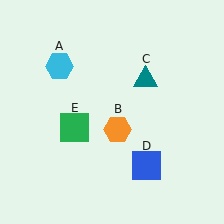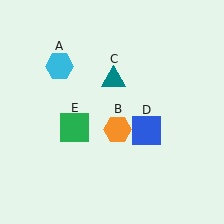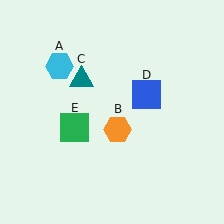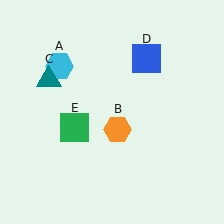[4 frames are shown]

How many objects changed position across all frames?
2 objects changed position: teal triangle (object C), blue square (object D).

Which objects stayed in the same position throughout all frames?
Cyan hexagon (object A) and orange hexagon (object B) and green square (object E) remained stationary.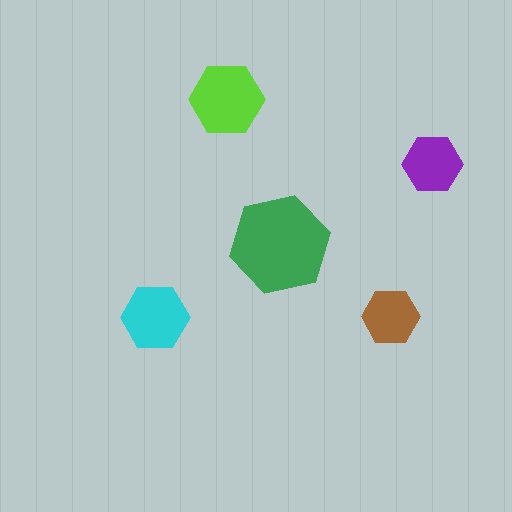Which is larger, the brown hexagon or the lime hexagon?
The lime one.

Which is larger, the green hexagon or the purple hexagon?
The green one.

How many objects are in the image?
There are 5 objects in the image.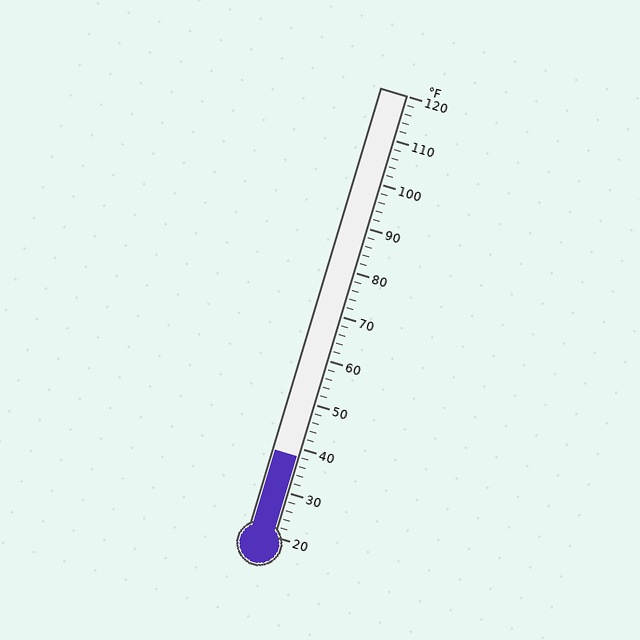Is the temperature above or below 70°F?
The temperature is below 70°F.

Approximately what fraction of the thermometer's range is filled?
The thermometer is filled to approximately 20% of its range.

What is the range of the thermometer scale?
The thermometer scale ranges from 20°F to 120°F.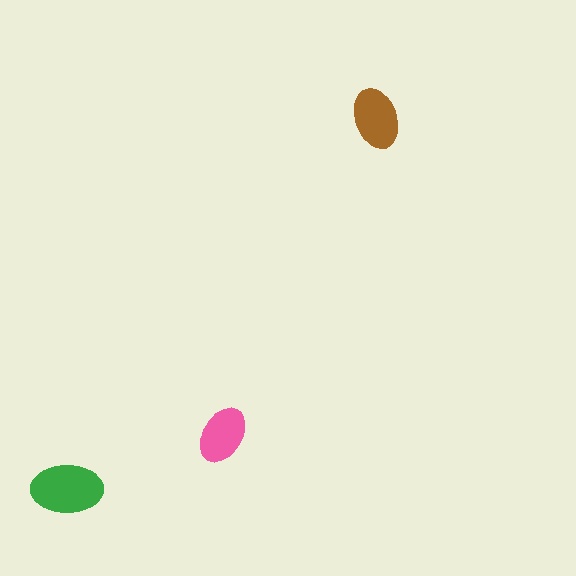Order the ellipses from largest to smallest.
the green one, the brown one, the pink one.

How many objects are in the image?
There are 3 objects in the image.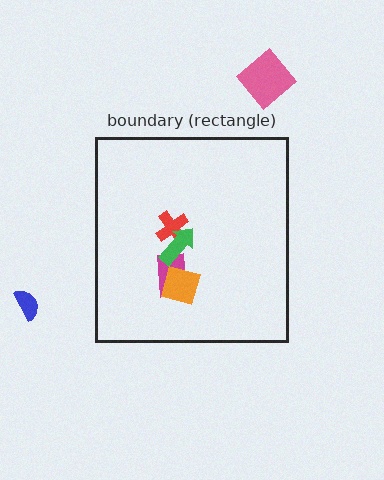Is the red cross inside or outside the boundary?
Inside.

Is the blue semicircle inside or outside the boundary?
Outside.